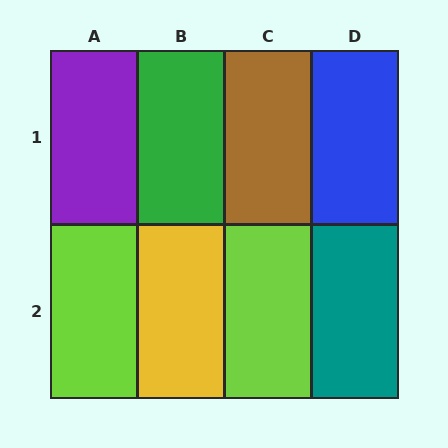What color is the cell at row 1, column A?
Purple.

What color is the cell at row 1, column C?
Brown.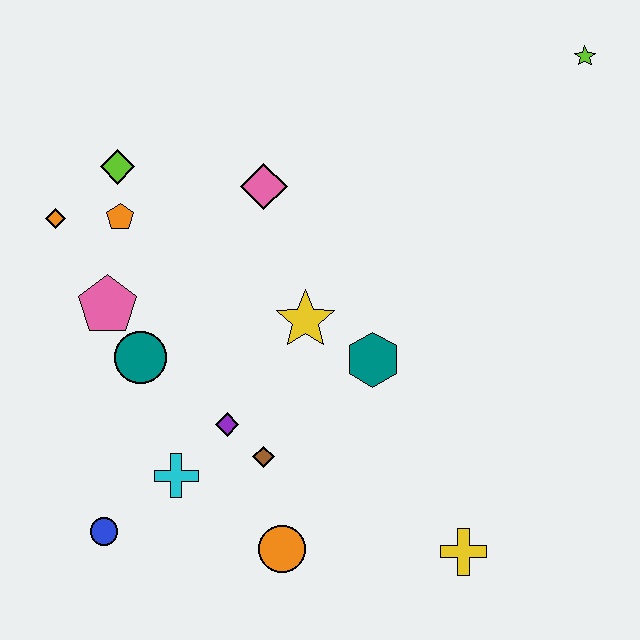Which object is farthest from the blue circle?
The lime star is farthest from the blue circle.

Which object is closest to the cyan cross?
The purple diamond is closest to the cyan cross.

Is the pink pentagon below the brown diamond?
No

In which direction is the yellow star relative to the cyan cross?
The yellow star is above the cyan cross.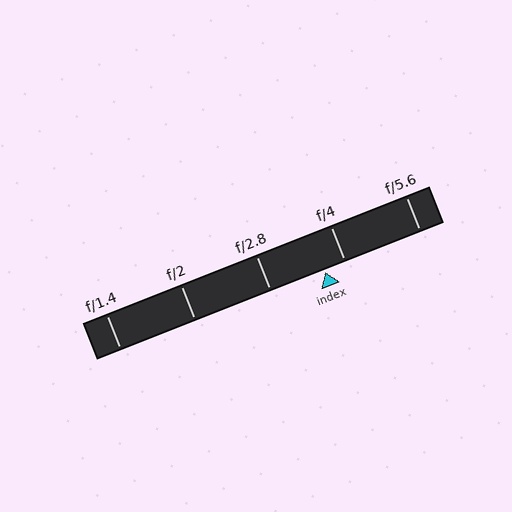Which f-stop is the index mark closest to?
The index mark is closest to f/4.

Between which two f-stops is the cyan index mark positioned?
The index mark is between f/2.8 and f/4.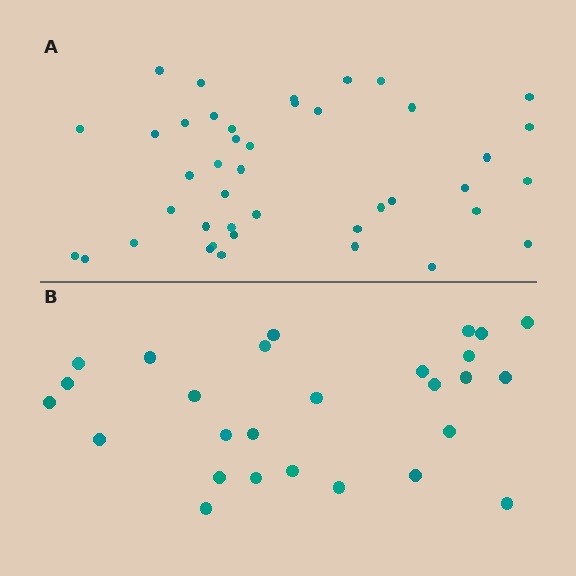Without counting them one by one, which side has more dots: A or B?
Region A (the top region) has more dots.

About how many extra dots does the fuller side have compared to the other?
Region A has approximately 15 more dots than region B.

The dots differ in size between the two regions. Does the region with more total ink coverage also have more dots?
No. Region B has more total ink coverage because its dots are larger, but region A actually contains more individual dots. Total area can be misleading — the number of items is what matters here.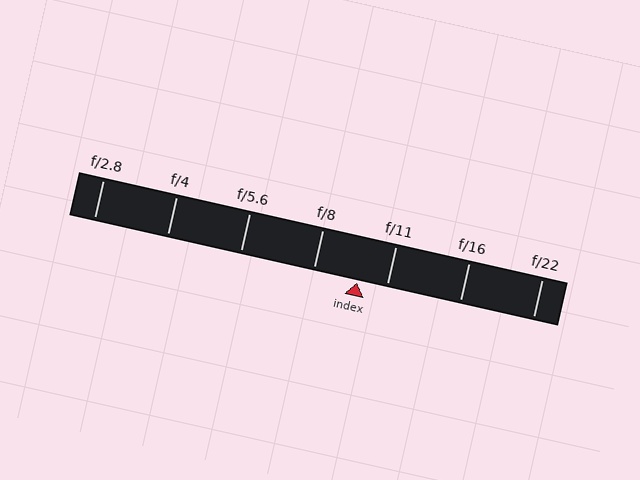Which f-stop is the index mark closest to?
The index mark is closest to f/11.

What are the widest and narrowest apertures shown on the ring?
The widest aperture shown is f/2.8 and the narrowest is f/22.